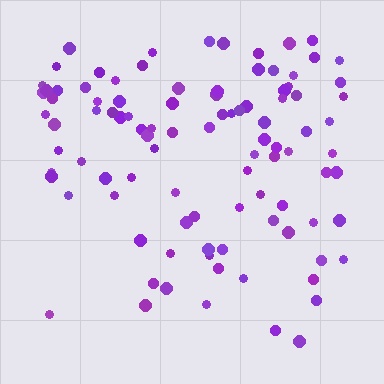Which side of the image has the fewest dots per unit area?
The bottom.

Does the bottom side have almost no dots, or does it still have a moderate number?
Still a moderate number, just noticeably fewer than the top.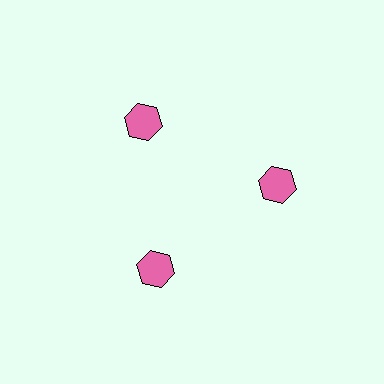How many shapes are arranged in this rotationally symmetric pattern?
There are 3 shapes, arranged in 3 groups of 1.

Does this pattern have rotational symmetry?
Yes, this pattern has 3-fold rotational symmetry. It looks the same after rotating 120 degrees around the center.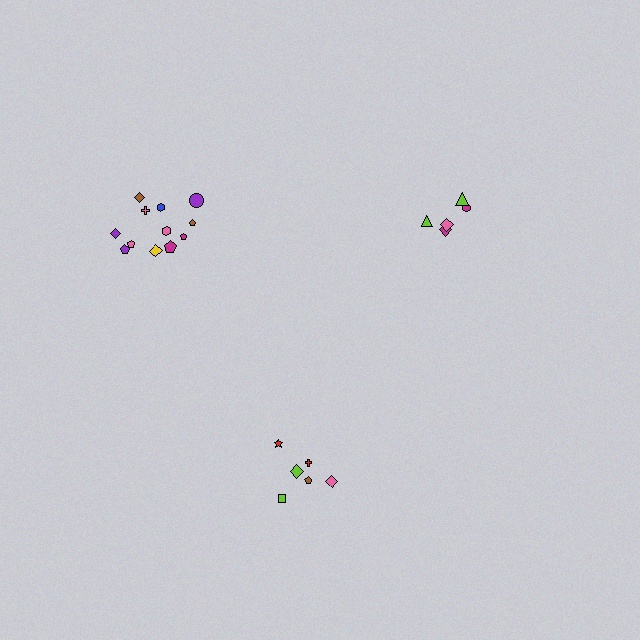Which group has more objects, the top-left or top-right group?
The top-left group.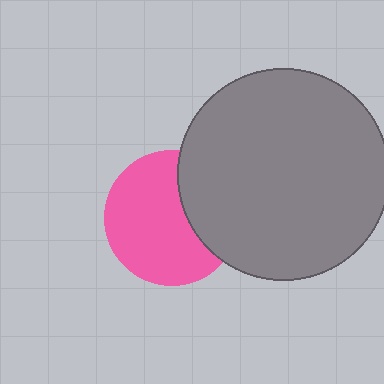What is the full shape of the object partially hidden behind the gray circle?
The partially hidden object is a pink circle.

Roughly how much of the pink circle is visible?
Most of it is visible (roughly 68%).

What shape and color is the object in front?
The object in front is a gray circle.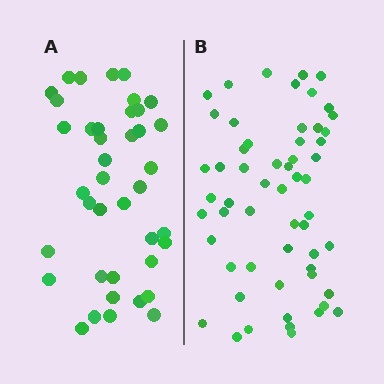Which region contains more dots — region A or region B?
Region B (the right region) has more dots.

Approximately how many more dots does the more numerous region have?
Region B has approximately 15 more dots than region A.